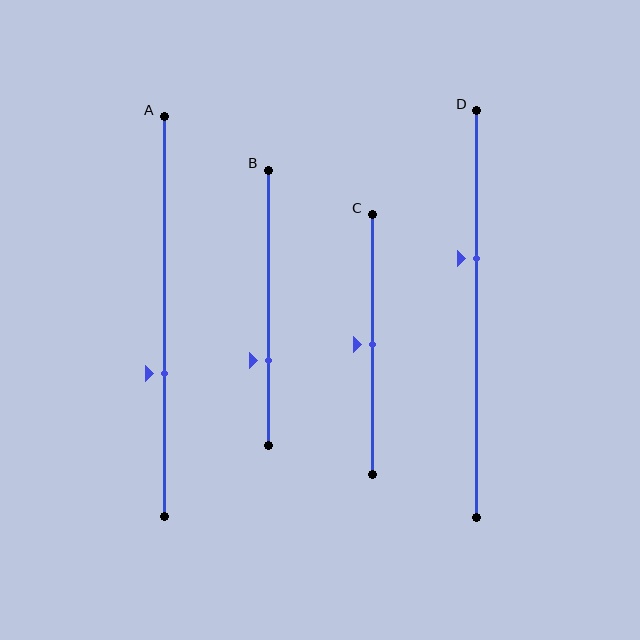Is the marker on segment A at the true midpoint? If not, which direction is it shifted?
No, the marker on segment A is shifted downward by about 14% of the segment length.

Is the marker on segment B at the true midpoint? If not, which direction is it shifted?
No, the marker on segment B is shifted downward by about 19% of the segment length.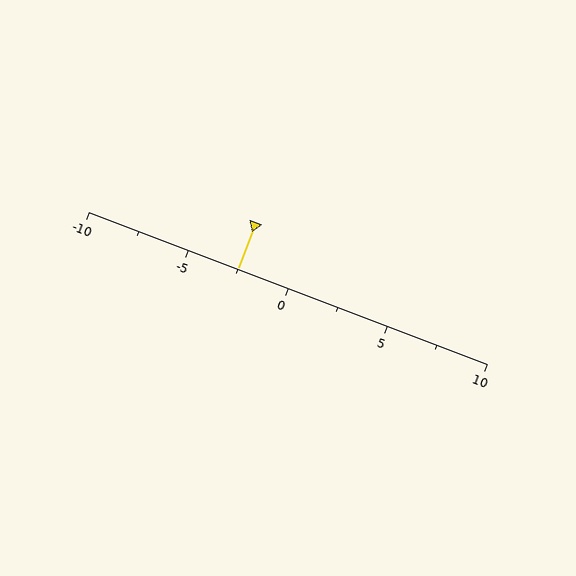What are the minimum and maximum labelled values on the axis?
The axis runs from -10 to 10.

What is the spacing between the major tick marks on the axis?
The major ticks are spaced 5 apart.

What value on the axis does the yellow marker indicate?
The marker indicates approximately -2.5.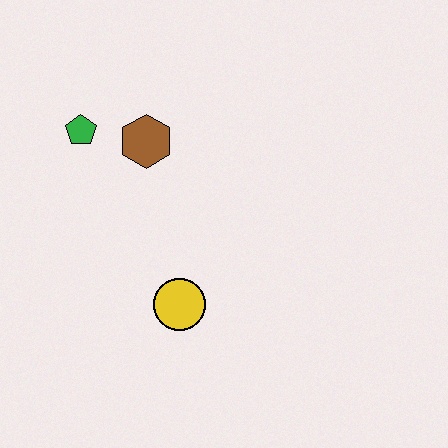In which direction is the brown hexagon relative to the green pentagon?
The brown hexagon is to the right of the green pentagon.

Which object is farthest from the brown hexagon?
The yellow circle is farthest from the brown hexagon.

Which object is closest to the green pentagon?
The brown hexagon is closest to the green pentagon.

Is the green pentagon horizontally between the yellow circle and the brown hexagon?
No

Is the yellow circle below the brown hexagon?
Yes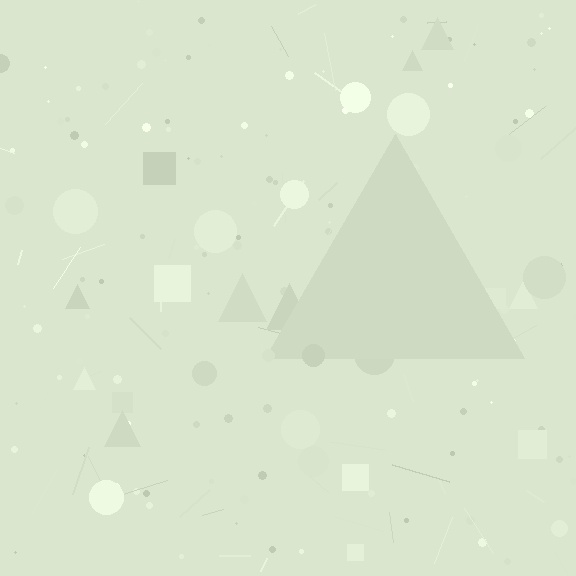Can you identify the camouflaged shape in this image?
The camouflaged shape is a triangle.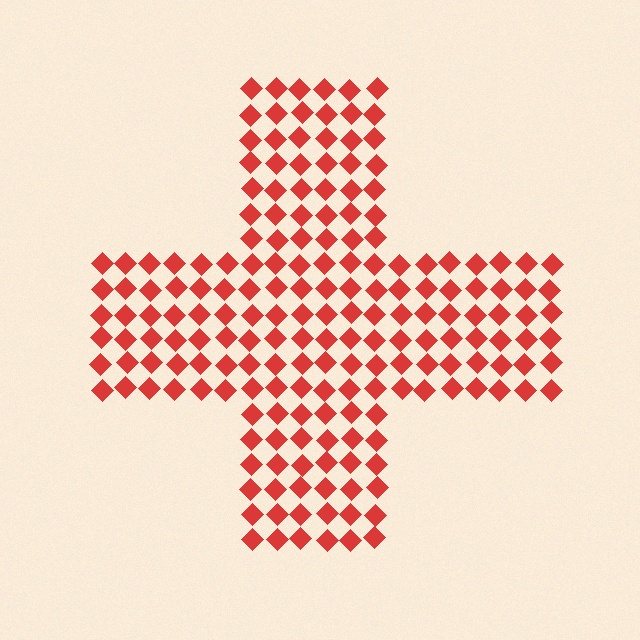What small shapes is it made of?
It is made of small diamonds.